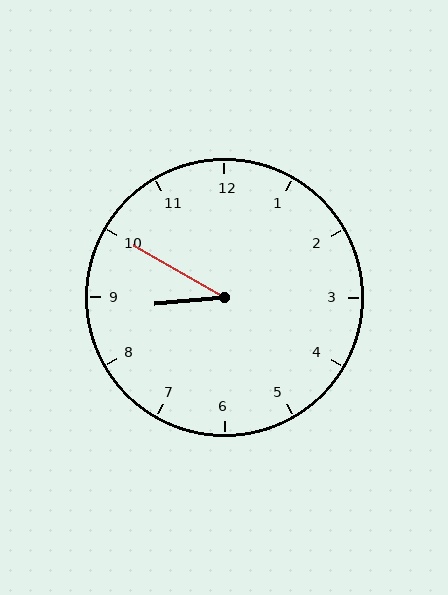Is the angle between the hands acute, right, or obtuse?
It is acute.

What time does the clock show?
8:50.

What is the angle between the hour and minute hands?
Approximately 35 degrees.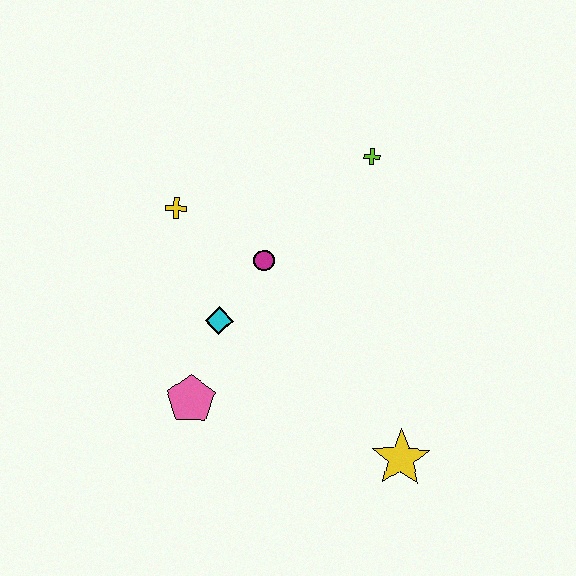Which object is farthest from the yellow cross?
The yellow star is farthest from the yellow cross.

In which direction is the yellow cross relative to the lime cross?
The yellow cross is to the left of the lime cross.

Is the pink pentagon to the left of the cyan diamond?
Yes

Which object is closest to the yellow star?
The pink pentagon is closest to the yellow star.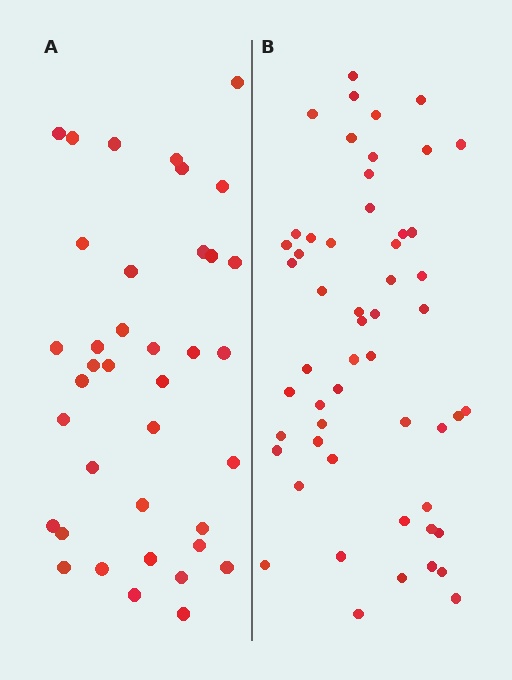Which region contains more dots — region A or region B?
Region B (the right region) has more dots.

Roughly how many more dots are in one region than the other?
Region B has approximately 15 more dots than region A.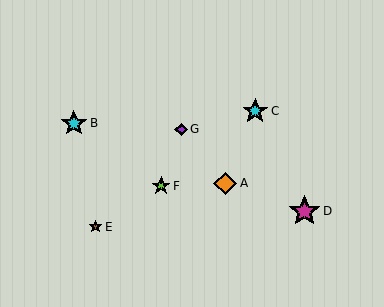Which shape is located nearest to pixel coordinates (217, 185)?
The orange diamond (labeled A) at (225, 183) is nearest to that location.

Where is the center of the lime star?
The center of the lime star is at (161, 186).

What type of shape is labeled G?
Shape G is a purple diamond.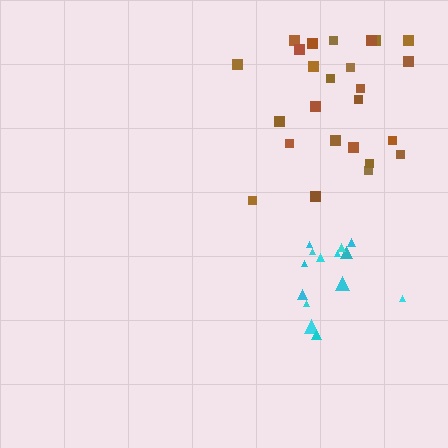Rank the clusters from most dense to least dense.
cyan, brown.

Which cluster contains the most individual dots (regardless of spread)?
Brown (26).